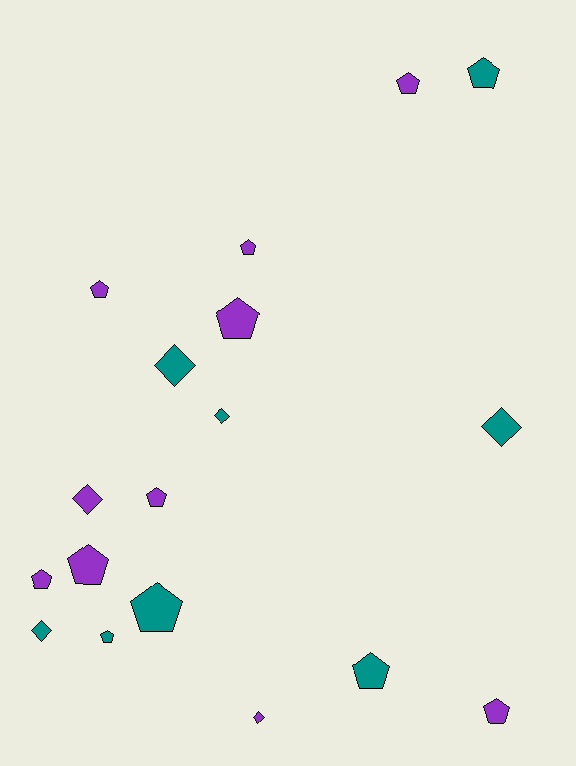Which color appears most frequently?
Purple, with 10 objects.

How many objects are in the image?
There are 18 objects.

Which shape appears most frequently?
Pentagon, with 12 objects.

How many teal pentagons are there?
There are 4 teal pentagons.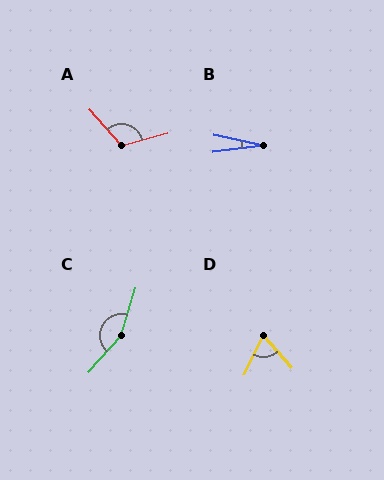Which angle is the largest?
C, at approximately 155 degrees.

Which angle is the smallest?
B, at approximately 19 degrees.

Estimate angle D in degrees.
Approximately 68 degrees.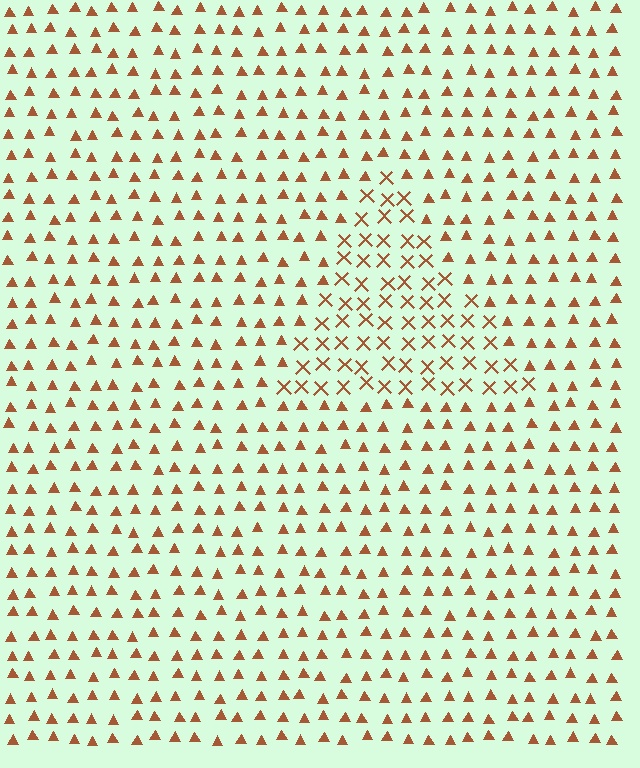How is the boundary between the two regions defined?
The boundary is defined by a change in element shape: X marks inside vs. triangles outside. All elements share the same color and spacing.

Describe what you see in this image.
The image is filled with small brown elements arranged in a uniform grid. A triangle-shaped region contains X marks, while the surrounding area contains triangles. The boundary is defined purely by the change in element shape.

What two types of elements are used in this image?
The image uses X marks inside the triangle region and triangles outside it.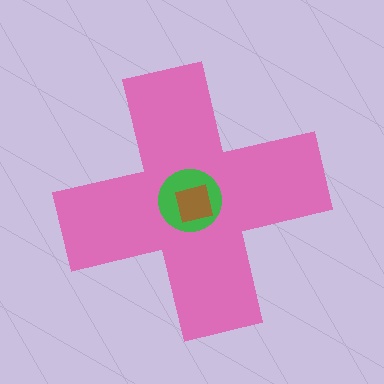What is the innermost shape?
The brown square.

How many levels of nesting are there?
3.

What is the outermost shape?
The pink cross.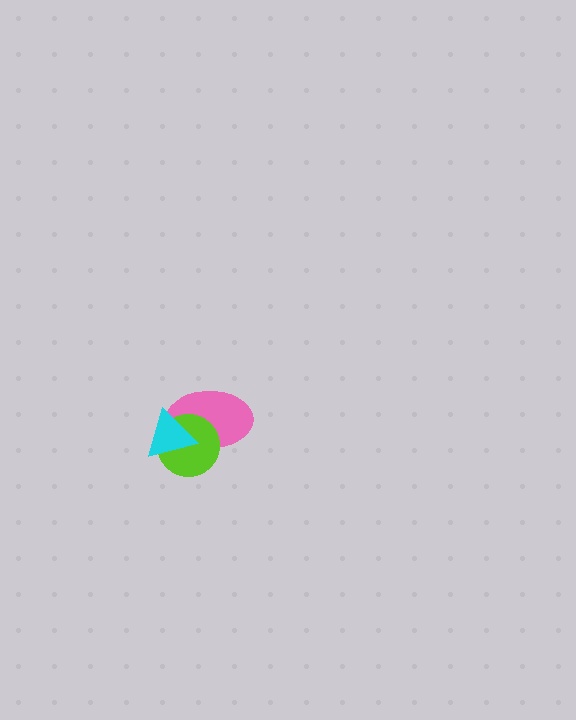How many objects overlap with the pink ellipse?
2 objects overlap with the pink ellipse.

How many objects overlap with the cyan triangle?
2 objects overlap with the cyan triangle.